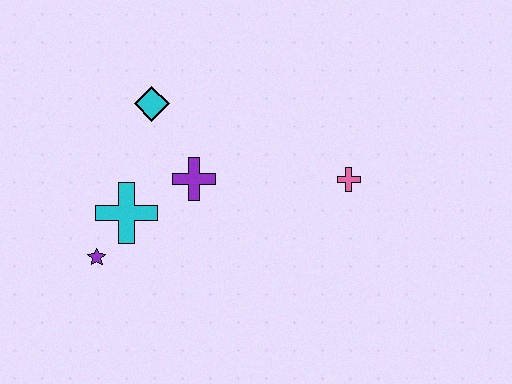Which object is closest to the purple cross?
The cyan cross is closest to the purple cross.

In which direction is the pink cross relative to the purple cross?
The pink cross is to the right of the purple cross.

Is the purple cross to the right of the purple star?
Yes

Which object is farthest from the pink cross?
The purple star is farthest from the pink cross.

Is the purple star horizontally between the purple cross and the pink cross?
No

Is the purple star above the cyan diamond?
No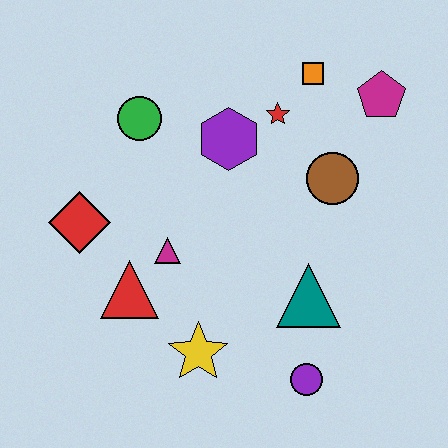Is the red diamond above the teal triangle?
Yes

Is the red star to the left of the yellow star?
No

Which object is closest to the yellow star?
The red triangle is closest to the yellow star.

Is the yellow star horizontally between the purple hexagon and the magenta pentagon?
No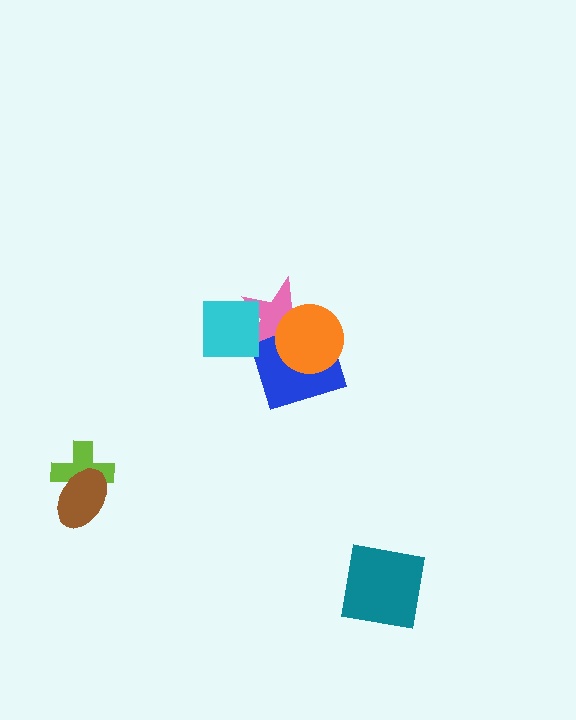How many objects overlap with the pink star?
3 objects overlap with the pink star.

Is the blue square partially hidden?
Yes, it is partially covered by another shape.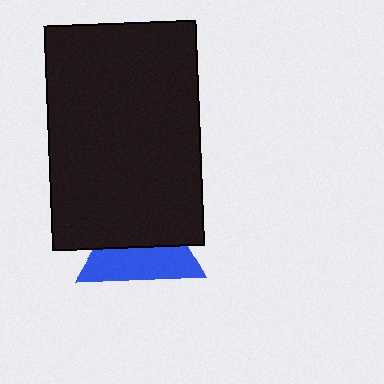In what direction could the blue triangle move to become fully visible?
The blue triangle could move down. That would shift it out from behind the black rectangle entirely.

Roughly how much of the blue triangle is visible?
About half of it is visible (roughly 48%).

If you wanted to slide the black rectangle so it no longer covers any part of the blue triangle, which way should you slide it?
Slide it up — that is the most direct way to separate the two shapes.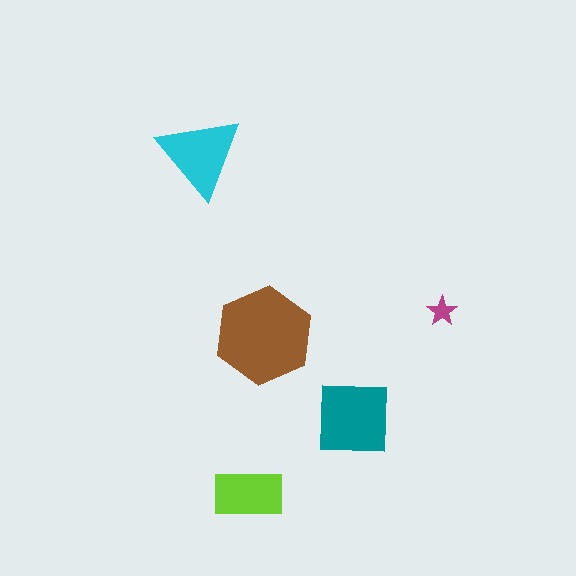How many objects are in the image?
There are 5 objects in the image.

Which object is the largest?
The brown hexagon.